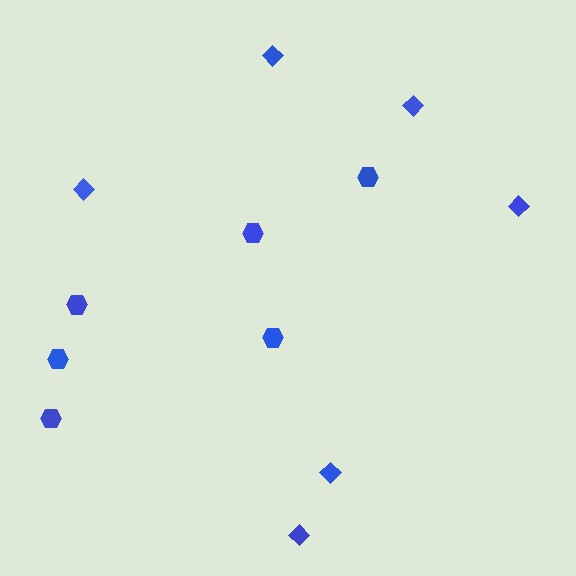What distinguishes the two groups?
There are 2 groups: one group of hexagons (6) and one group of diamonds (6).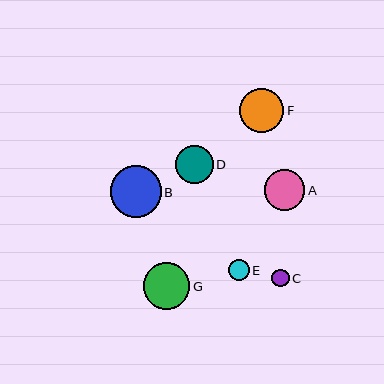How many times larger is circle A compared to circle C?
Circle A is approximately 2.3 times the size of circle C.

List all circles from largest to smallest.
From largest to smallest: B, G, F, A, D, E, C.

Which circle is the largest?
Circle B is the largest with a size of approximately 51 pixels.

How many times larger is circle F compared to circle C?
Circle F is approximately 2.6 times the size of circle C.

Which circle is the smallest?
Circle C is the smallest with a size of approximately 17 pixels.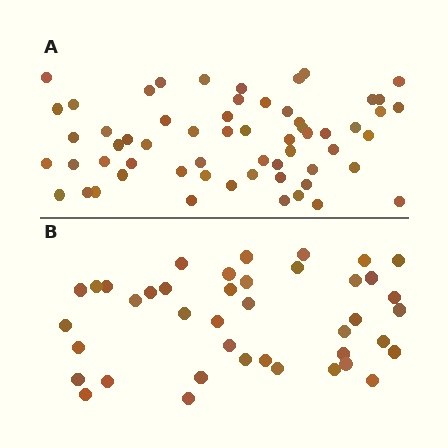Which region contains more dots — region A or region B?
Region A (the top region) has more dots.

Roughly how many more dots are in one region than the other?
Region A has approximately 20 more dots than region B.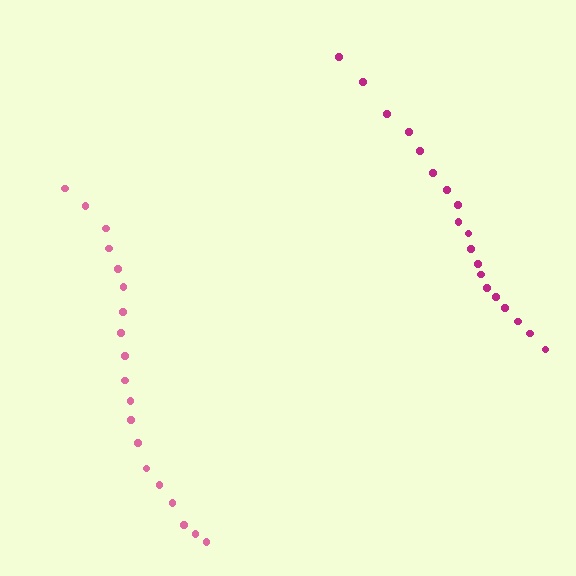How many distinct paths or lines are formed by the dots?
There are 2 distinct paths.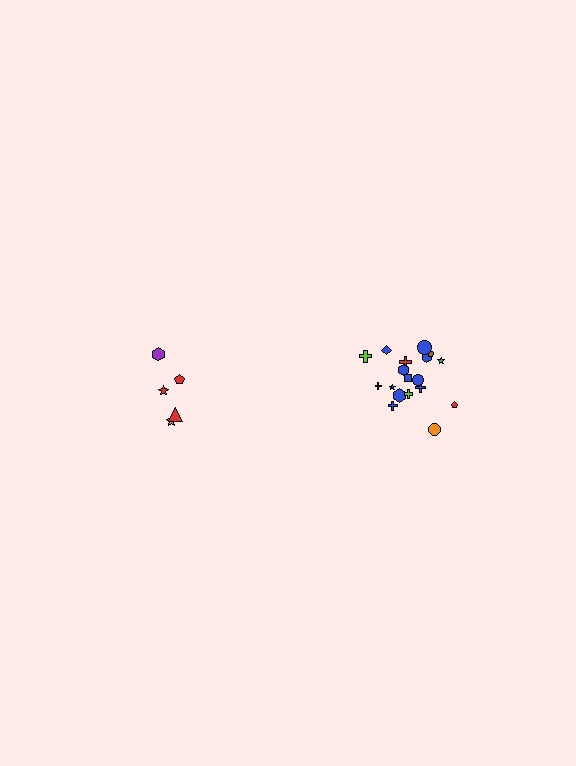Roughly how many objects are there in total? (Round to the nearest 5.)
Roughly 25 objects in total.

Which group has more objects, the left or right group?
The right group.